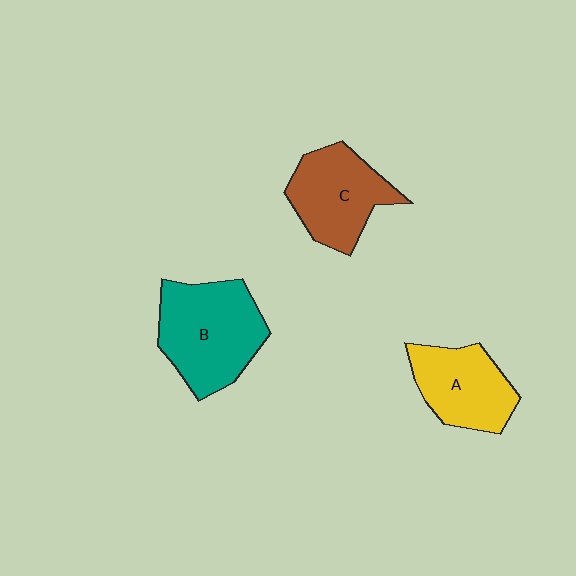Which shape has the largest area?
Shape B (teal).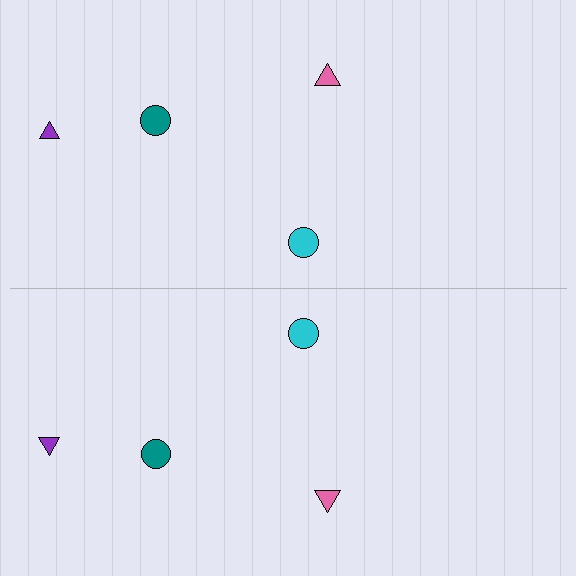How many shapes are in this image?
There are 8 shapes in this image.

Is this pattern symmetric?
Yes, this pattern has bilateral (reflection) symmetry.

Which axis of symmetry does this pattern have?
The pattern has a horizontal axis of symmetry running through the center of the image.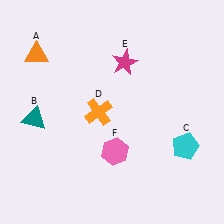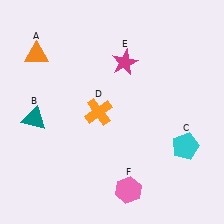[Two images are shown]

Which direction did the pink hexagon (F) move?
The pink hexagon (F) moved down.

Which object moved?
The pink hexagon (F) moved down.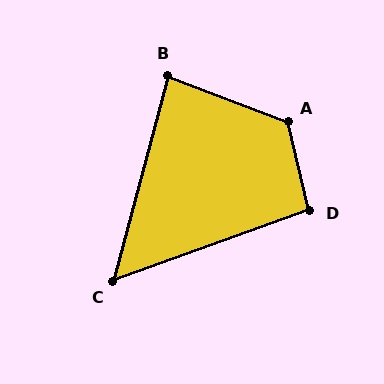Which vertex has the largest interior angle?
A, at approximately 124 degrees.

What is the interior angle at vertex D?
Approximately 96 degrees (obtuse).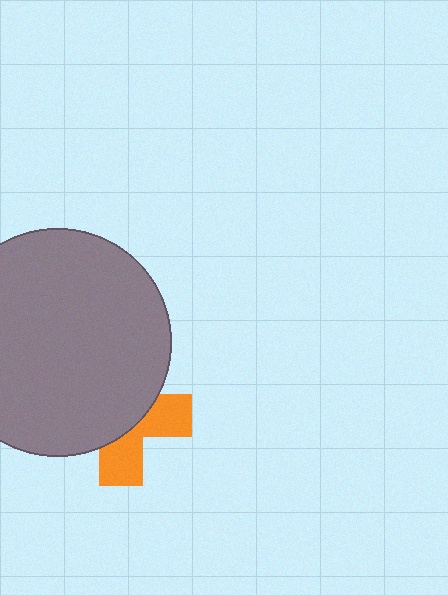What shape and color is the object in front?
The object in front is a gray circle.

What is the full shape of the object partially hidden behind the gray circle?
The partially hidden object is an orange cross.